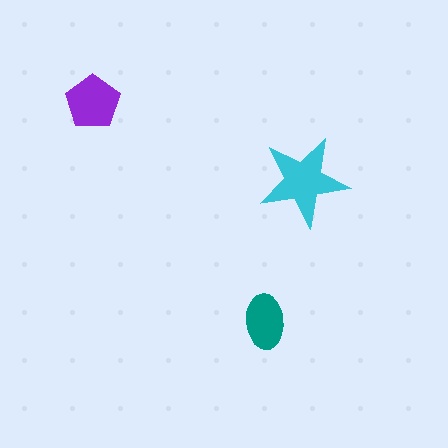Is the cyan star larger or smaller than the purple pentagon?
Larger.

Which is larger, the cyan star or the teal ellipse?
The cyan star.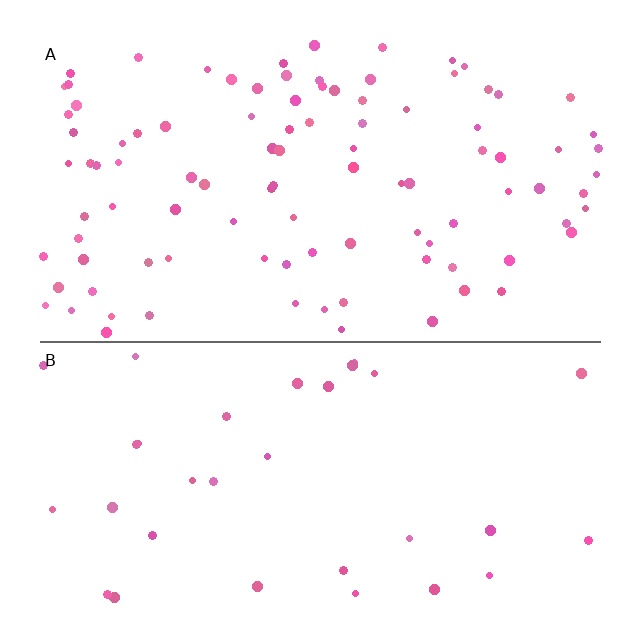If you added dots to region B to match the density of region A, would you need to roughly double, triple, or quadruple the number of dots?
Approximately triple.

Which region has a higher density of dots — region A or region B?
A (the top).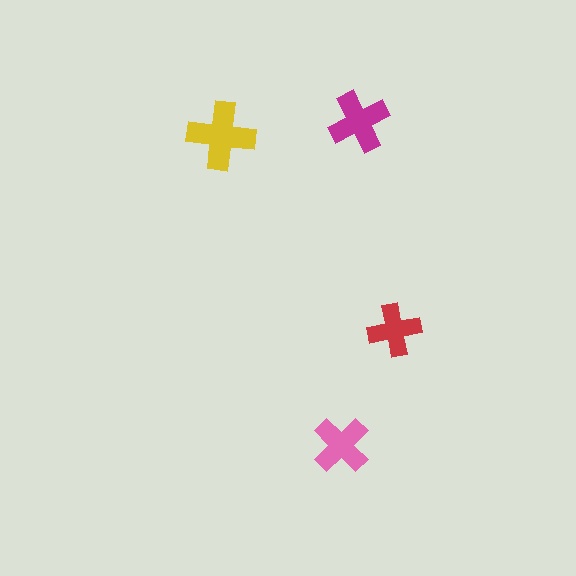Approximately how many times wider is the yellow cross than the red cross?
About 1.5 times wider.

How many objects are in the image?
There are 4 objects in the image.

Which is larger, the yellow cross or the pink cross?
The yellow one.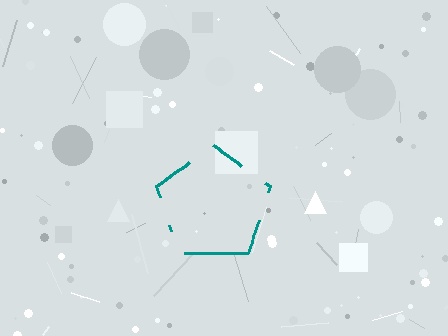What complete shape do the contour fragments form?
The contour fragments form a pentagon.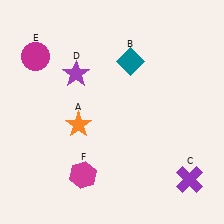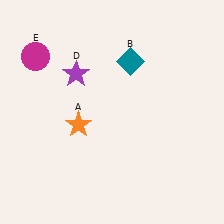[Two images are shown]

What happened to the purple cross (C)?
The purple cross (C) was removed in Image 2. It was in the bottom-right area of Image 1.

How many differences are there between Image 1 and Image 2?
There are 2 differences between the two images.